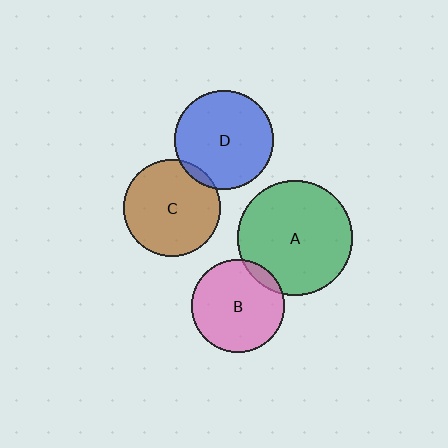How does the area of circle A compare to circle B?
Approximately 1.5 times.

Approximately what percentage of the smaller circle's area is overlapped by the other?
Approximately 10%.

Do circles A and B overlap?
Yes.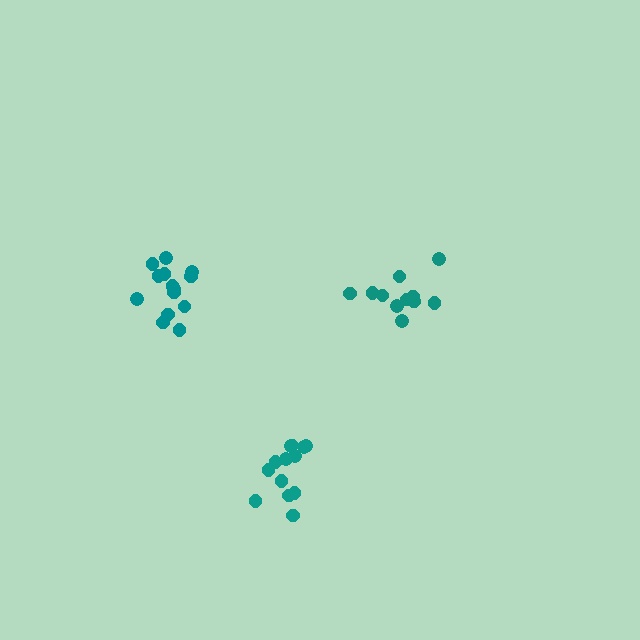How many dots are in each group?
Group 1: 13 dots, Group 2: 14 dots, Group 3: 11 dots (38 total).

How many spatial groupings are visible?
There are 3 spatial groupings.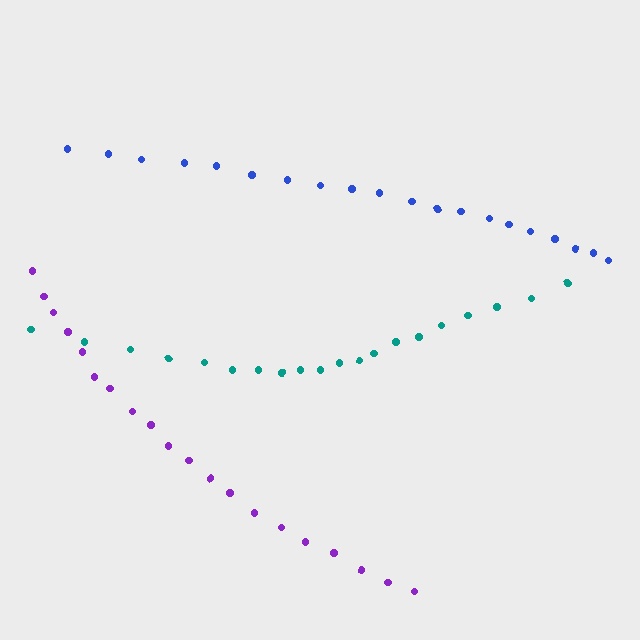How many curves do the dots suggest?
There are 3 distinct paths.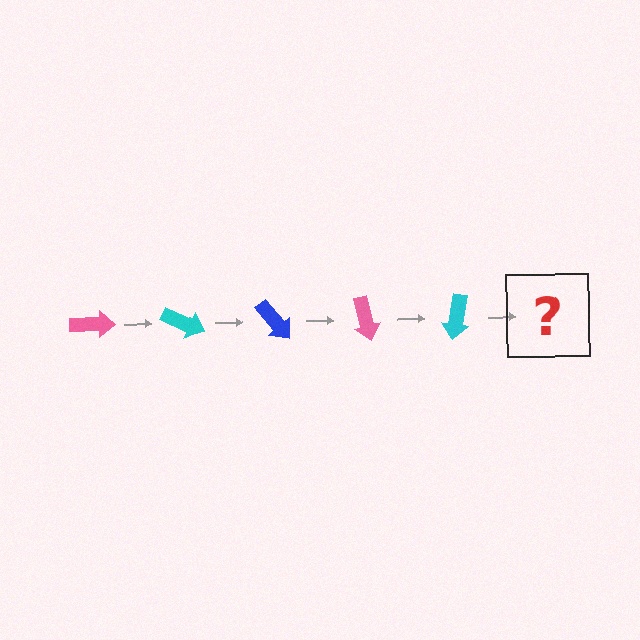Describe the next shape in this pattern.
It should be a blue arrow, rotated 125 degrees from the start.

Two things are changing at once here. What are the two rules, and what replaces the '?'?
The two rules are that it rotates 25 degrees each step and the color cycles through pink, cyan, and blue. The '?' should be a blue arrow, rotated 125 degrees from the start.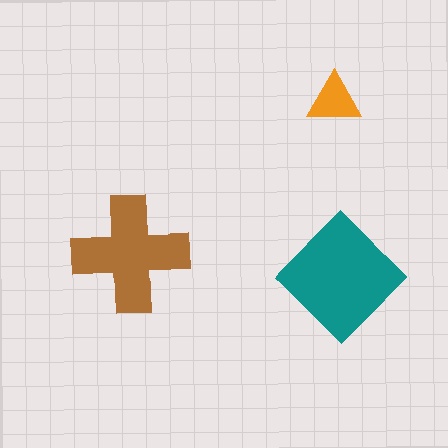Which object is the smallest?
The orange triangle.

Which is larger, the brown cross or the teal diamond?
The teal diamond.